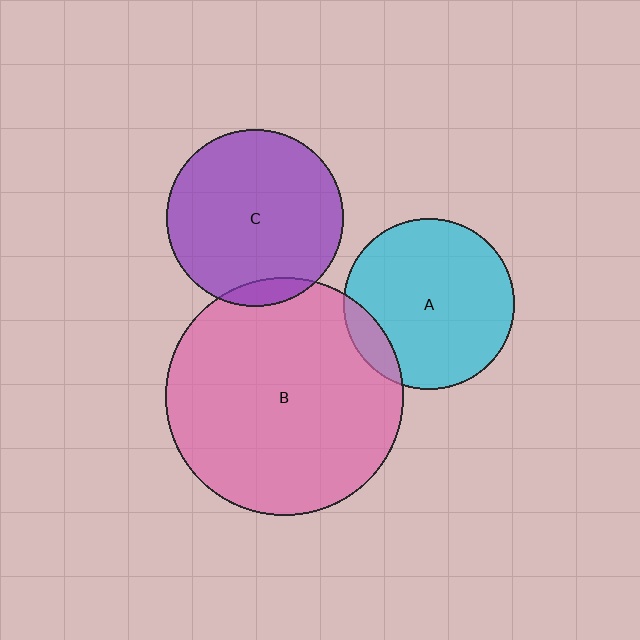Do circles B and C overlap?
Yes.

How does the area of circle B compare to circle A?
Approximately 1.9 times.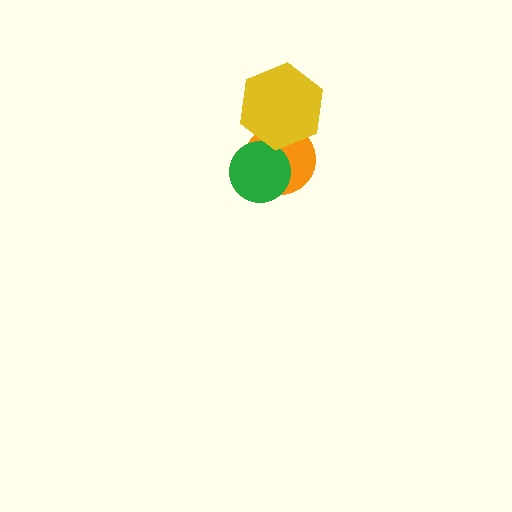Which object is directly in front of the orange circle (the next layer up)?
The green circle is directly in front of the orange circle.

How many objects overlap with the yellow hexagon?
1 object overlaps with the yellow hexagon.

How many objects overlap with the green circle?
1 object overlaps with the green circle.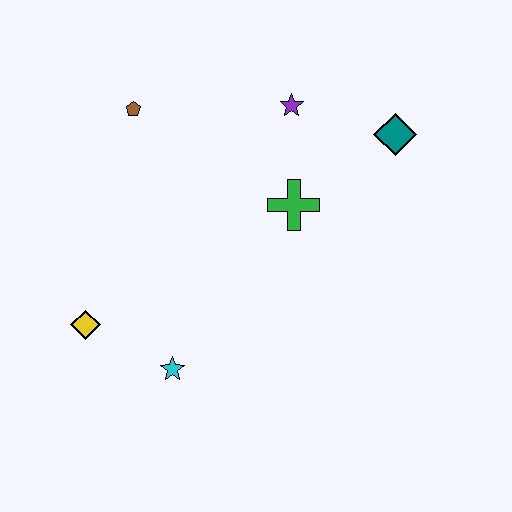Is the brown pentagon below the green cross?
No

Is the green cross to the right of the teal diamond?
No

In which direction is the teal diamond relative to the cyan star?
The teal diamond is above the cyan star.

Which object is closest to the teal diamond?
The purple star is closest to the teal diamond.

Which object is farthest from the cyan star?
The teal diamond is farthest from the cyan star.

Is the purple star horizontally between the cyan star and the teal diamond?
Yes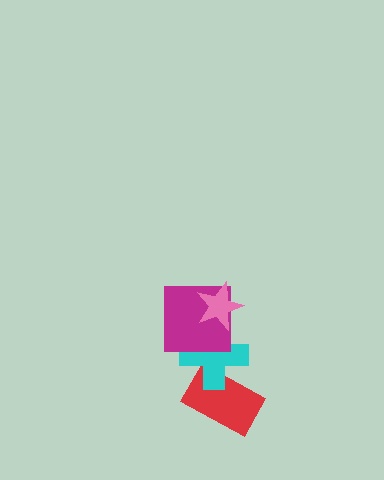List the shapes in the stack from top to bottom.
From top to bottom: the pink star, the magenta square, the cyan cross, the red rectangle.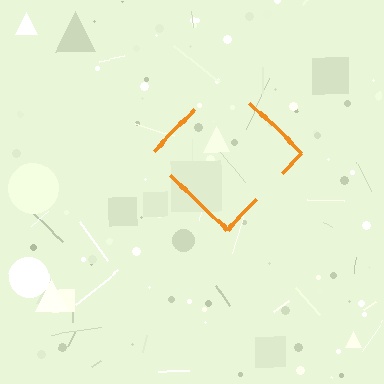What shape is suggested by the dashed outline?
The dashed outline suggests a diamond.